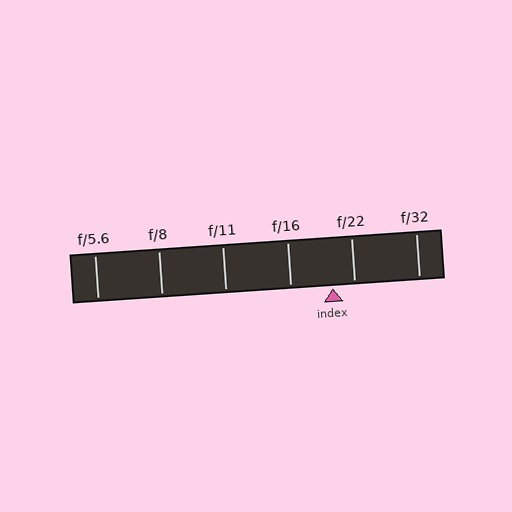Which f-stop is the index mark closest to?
The index mark is closest to f/22.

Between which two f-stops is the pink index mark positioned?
The index mark is between f/16 and f/22.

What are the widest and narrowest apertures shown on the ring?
The widest aperture shown is f/5.6 and the narrowest is f/32.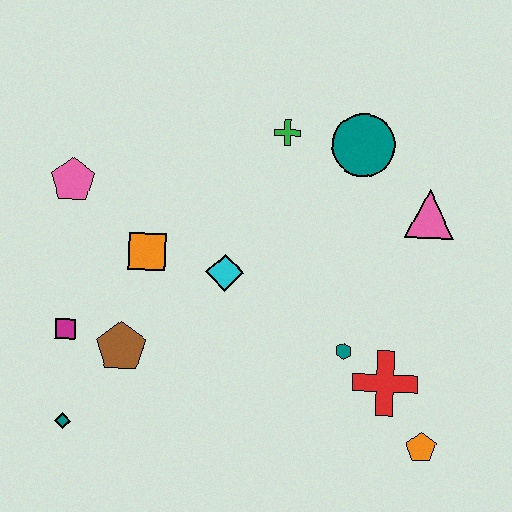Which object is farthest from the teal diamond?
The pink triangle is farthest from the teal diamond.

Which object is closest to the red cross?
The teal hexagon is closest to the red cross.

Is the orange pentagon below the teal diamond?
Yes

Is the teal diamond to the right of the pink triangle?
No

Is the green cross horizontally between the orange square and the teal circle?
Yes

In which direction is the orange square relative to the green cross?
The orange square is to the left of the green cross.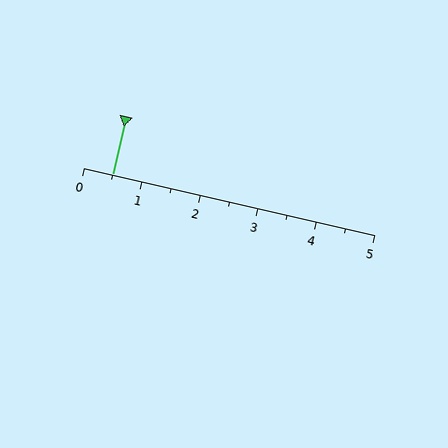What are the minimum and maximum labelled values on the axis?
The axis runs from 0 to 5.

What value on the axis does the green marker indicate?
The marker indicates approximately 0.5.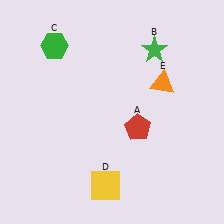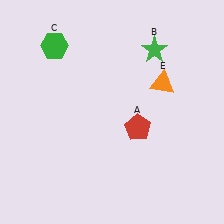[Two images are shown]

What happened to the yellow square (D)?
The yellow square (D) was removed in Image 2. It was in the bottom-left area of Image 1.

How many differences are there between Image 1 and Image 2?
There is 1 difference between the two images.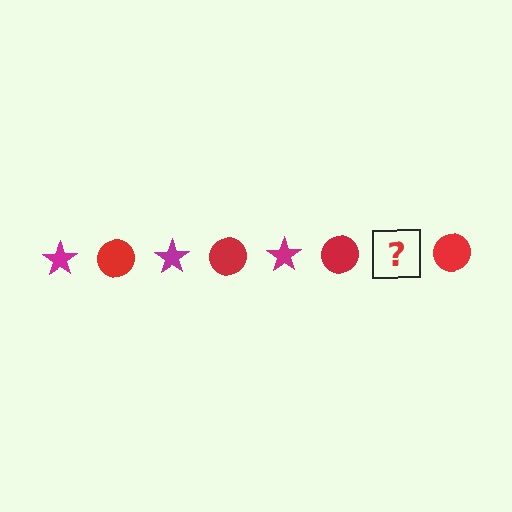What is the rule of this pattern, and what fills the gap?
The rule is that the pattern alternates between magenta star and red circle. The gap should be filled with a magenta star.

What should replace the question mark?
The question mark should be replaced with a magenta star.